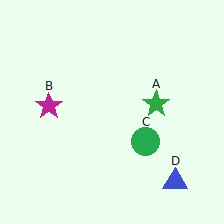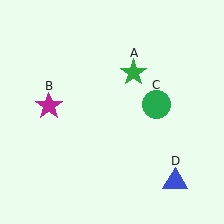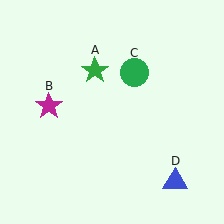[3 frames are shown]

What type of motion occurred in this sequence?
The green star (object A), green circle (object C) rotated counterclockwise around the center of the scene.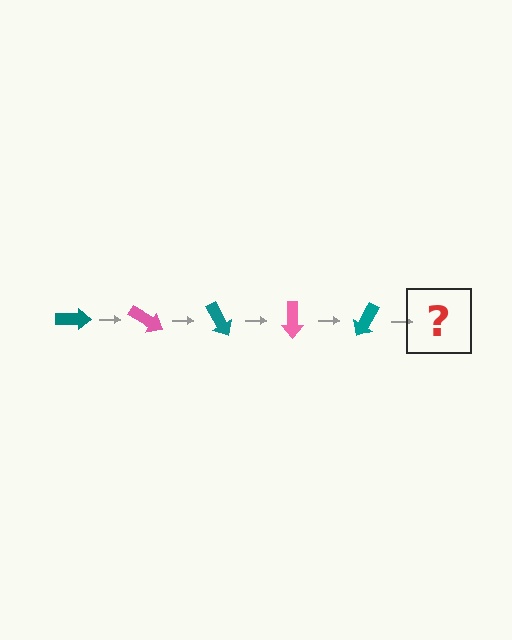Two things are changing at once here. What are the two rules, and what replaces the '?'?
The two rules are that it rotates 30 degrees each step and the color cycles through teal and pink. The '?' should be a pink arrow, rotated 150 degrees from the start.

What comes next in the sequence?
The next element should be a pink arrow, rotated 150 degrees from the start.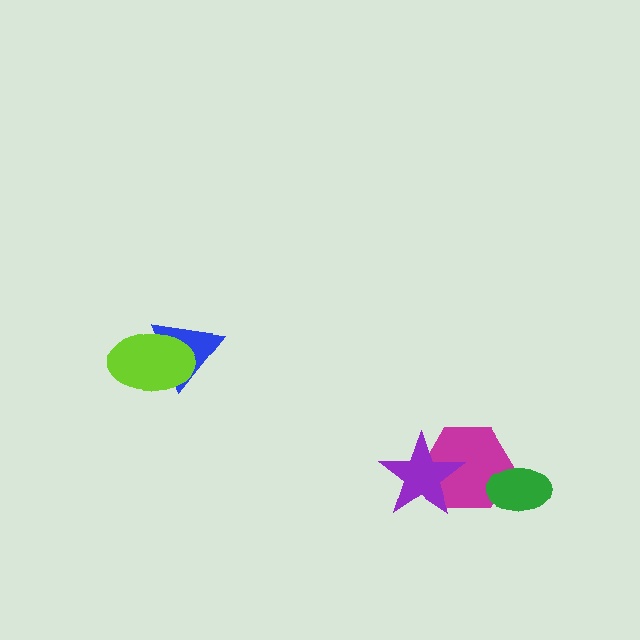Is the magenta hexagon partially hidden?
Yes, it is partially covered by another shape.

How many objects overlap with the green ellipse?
1 object overlaps with the green ellipse.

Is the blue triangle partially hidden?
Yes, it is partially covered by another shape.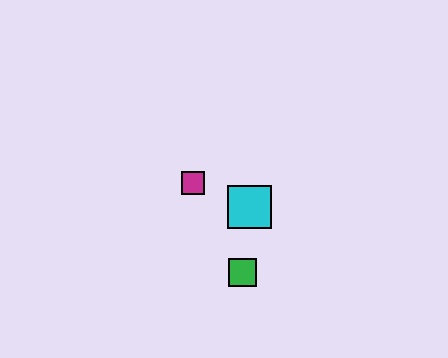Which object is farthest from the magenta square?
The green square is farthest from the magenta square.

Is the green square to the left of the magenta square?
No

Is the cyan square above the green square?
Yes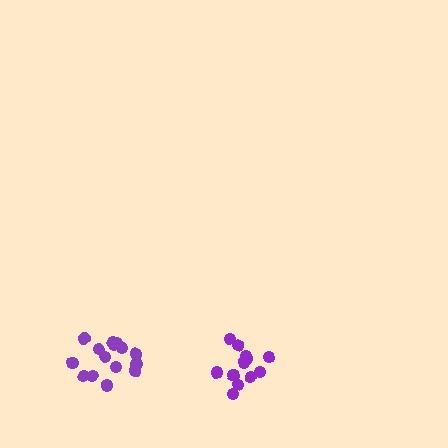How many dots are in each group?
Group 1: 12 dots, Group 2: 16 dots (28 total).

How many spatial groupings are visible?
There are 2 spatial groupings.